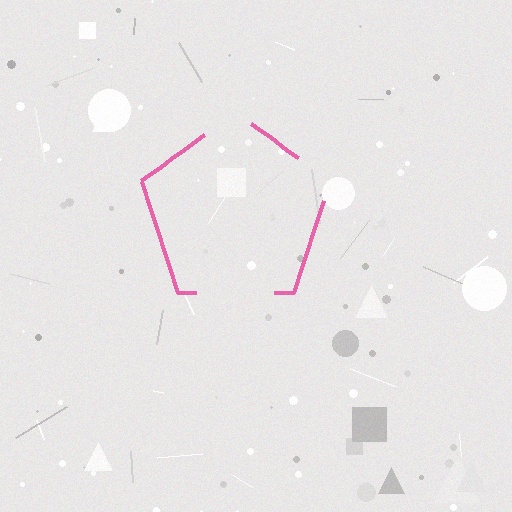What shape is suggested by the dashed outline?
The dashed outline suggests a pentagon.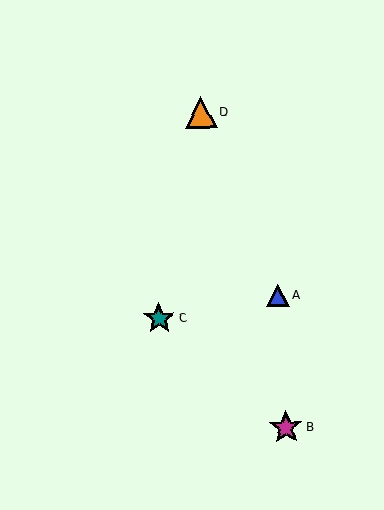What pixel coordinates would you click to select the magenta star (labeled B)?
Click at (286, 427) to select the magenta star B.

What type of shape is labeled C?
Shape C is a teal star.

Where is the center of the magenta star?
The center of the magenta star is at (286, 427).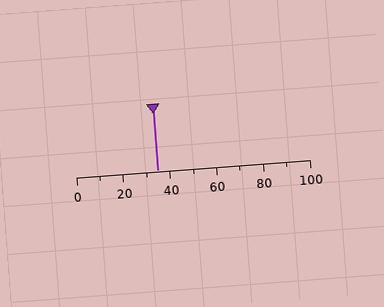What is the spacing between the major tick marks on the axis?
The major ticks are spaced 20 apart.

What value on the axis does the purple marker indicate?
The marker indicates approximately 35.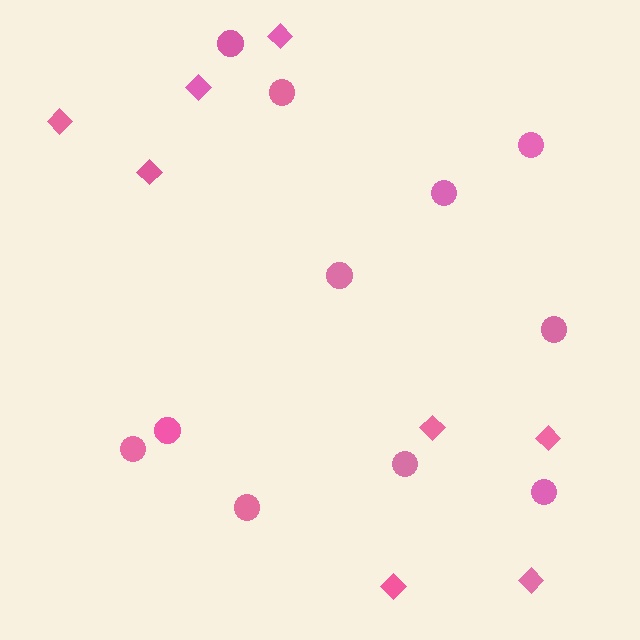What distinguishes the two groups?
There are 2 groups: one group of circles (11) and one group of diamonds (8).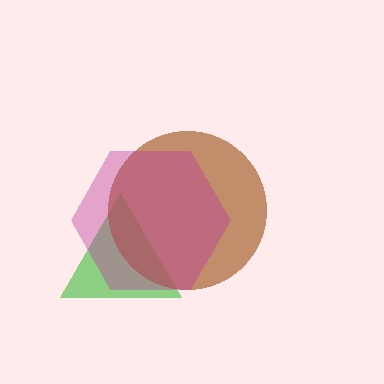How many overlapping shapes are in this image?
There are 3 overlapping shapes in the image.